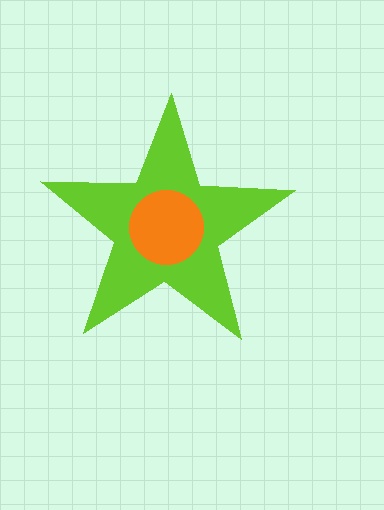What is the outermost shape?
The lime star.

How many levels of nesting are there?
2.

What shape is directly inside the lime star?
The orange circle.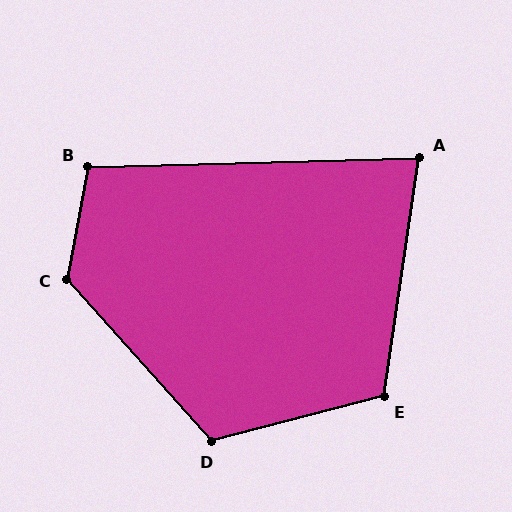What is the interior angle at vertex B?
Approximately 102 degrees (obtuse).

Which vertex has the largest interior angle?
C, at approximately 128 degrees.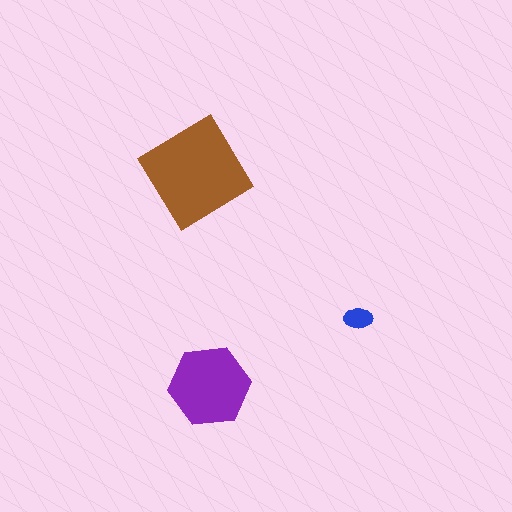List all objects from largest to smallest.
The brown diamond, the purple hexagon, the blue ellipse.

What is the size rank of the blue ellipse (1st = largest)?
3rd.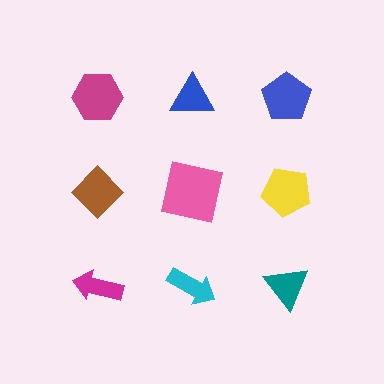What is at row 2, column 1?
A brown diamond.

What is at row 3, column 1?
A magenta arrow.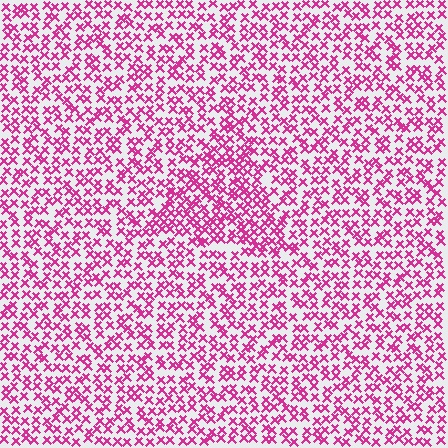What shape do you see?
I see a triangle.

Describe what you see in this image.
The image contains small magenta elements arranged at two different densities. A triangle-shaped region is visible where the elements are more densely packed than the surrounding area.